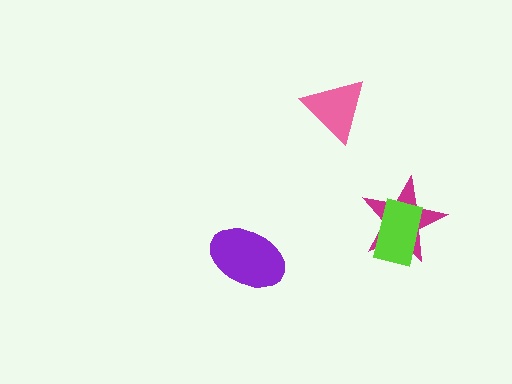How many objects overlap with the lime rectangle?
1 object overlaps with the lime rectangle.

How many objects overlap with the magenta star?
1 object overlaps with the magenta star.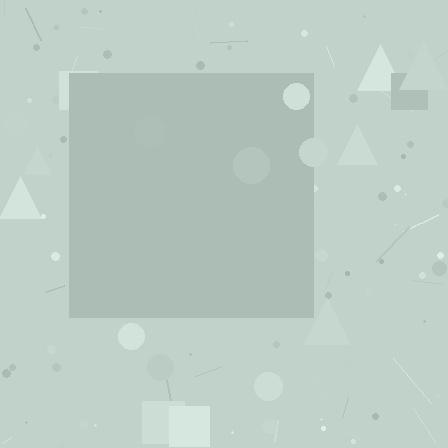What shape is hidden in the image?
A square is hidden in the image.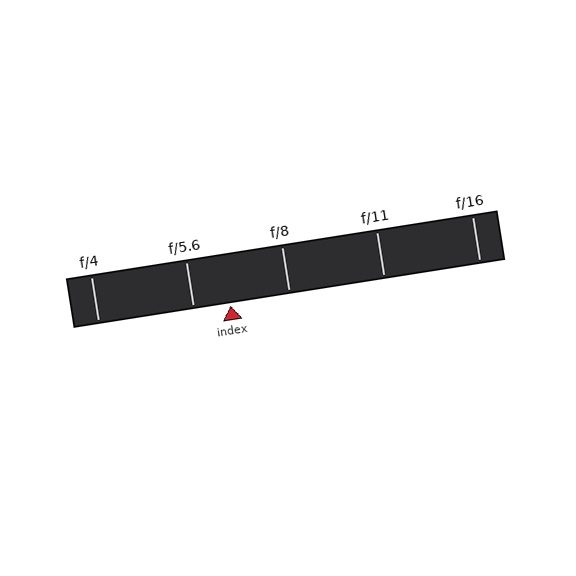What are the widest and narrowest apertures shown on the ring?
The widest aperture shown is f/4 and the narrowest is f/16.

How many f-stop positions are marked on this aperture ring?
There are 5 f-stop positions marked.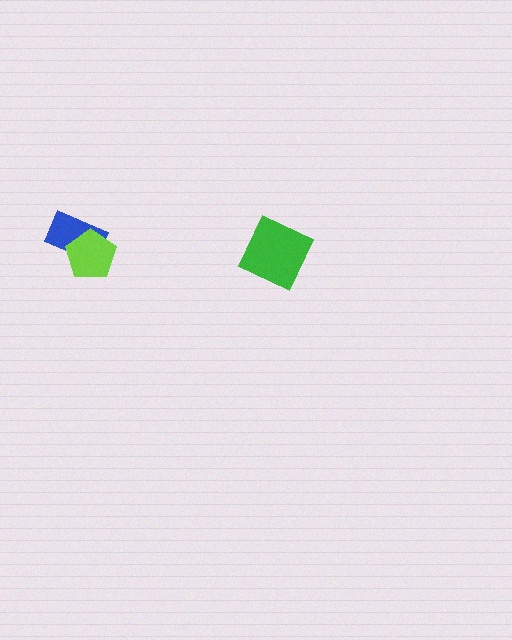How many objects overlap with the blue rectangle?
1 object overlaps with the blue rectangle.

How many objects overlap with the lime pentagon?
1 object overlaps with the lime pentagon.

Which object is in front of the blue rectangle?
The lime pentagon is in front of the blue rectangle.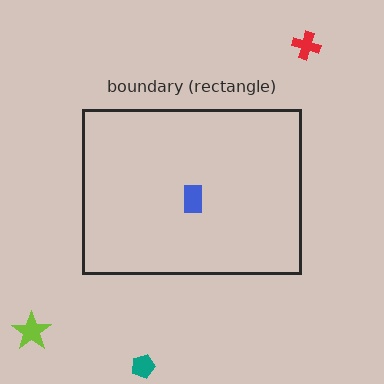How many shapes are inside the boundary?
1 inside, 3 outside.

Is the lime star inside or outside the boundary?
Outside.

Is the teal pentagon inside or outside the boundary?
Outside.